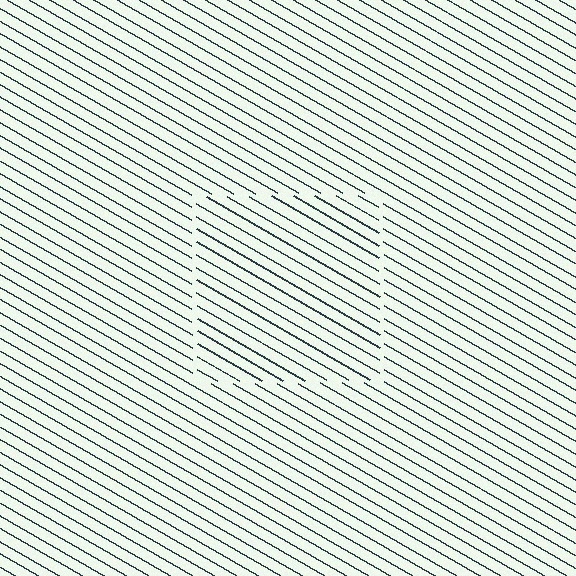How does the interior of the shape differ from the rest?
The interior of the shape contains the same grating, shifted by half a period — the contour is defined by the phase discontinuity where line-ends from the inner and outer gratings abut.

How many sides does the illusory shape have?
4 sides — the line-ends trace a square.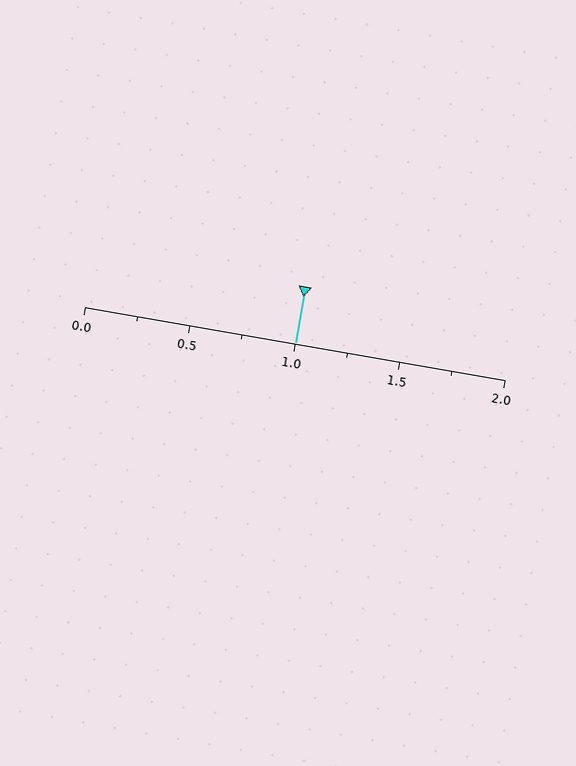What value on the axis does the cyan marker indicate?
The marker indicates approximately 1.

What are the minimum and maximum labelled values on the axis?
The axis runs from 0.0 to 2.0.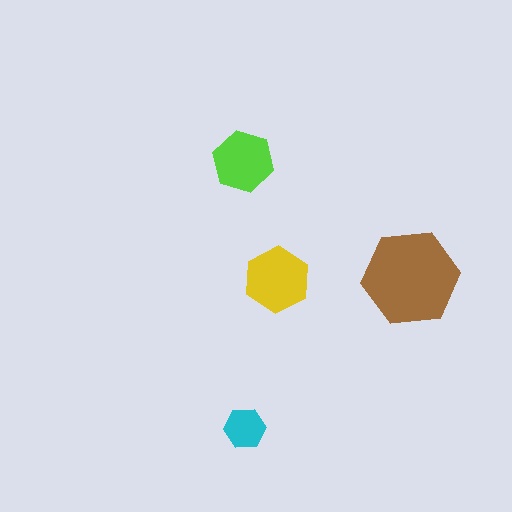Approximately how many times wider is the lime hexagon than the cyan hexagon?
About 1.5 times wider.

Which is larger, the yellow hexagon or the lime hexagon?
The yellow one.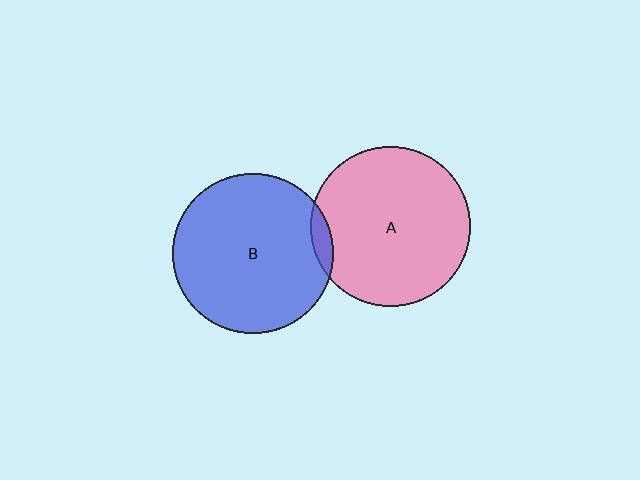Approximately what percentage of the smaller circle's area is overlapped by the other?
Approximately 5%.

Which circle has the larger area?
Circle B (blue).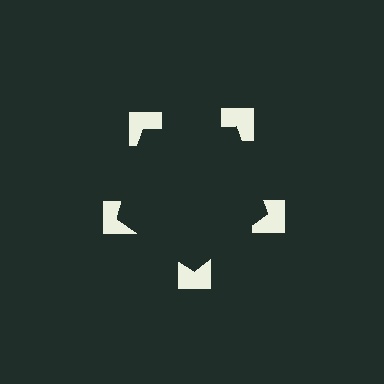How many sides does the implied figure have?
5 sides.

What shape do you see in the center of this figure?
An illusory pentagon — its edges are inferred from the aligned wedge cuts in the notched squares, not physically drawn.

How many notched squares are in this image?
There are 5 — one at each vertex of the illusory pentagon.